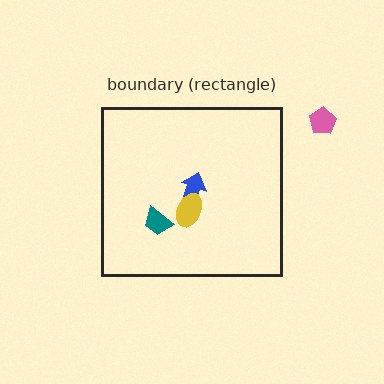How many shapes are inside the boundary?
3 inside, 1 outside.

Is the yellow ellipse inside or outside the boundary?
Inside.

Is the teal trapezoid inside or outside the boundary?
Inside.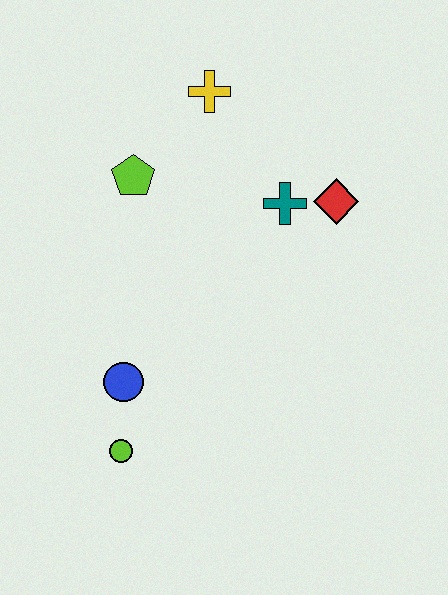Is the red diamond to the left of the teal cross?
No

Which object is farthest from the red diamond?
The lime circle is farthest from the red diamond.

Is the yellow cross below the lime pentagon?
No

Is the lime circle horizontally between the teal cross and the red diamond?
No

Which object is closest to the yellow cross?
The lime pentagon is closest to the yellow cross.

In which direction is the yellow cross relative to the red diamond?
The yellow cross is to the left of the red diamond.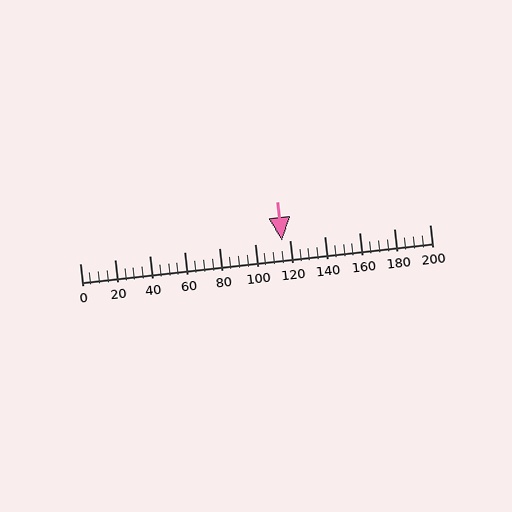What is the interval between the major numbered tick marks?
The major tick marks are spaced 20 units apart.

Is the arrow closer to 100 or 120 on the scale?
The arrow is closer to 120.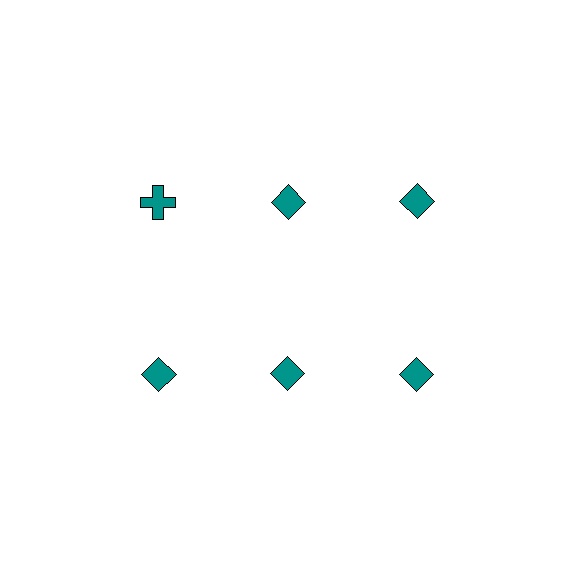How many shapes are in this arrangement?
There are 6 shapes arranged in a grid pattern.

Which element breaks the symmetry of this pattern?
The teal cross in the top row, leftmost column breaks the symmetry. All other shapes are teal diamonds.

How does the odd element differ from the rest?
It has a different shape: cross instead of diamond.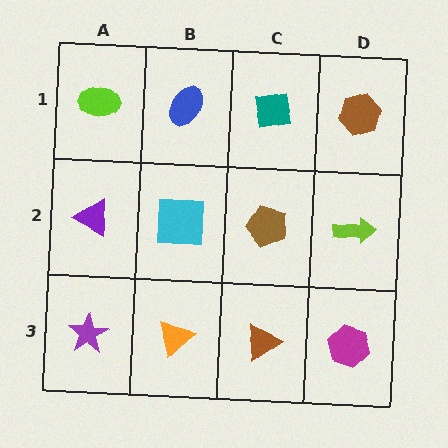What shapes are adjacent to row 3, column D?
A lime arrow (row 2, column D), a brown triangle (row 3, column C).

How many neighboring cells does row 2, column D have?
3.